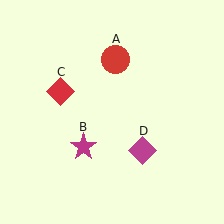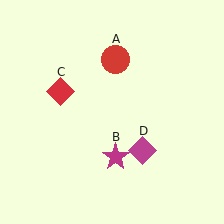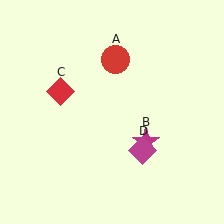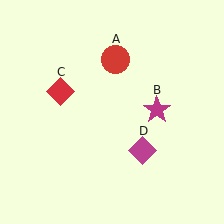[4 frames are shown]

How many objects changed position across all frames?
1 object changed position: magenta star (object B).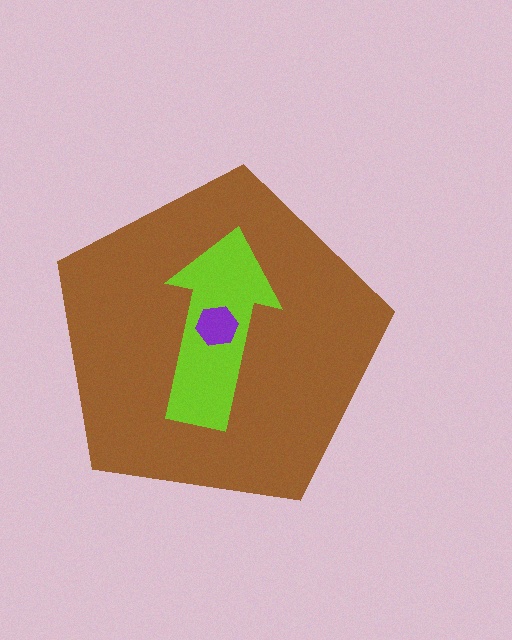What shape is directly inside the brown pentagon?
The lime arrow.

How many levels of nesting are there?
3.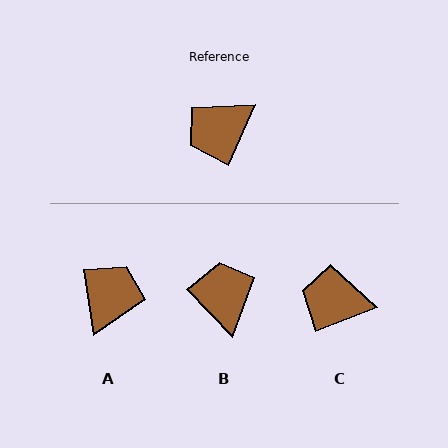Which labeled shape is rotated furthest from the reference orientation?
A, about 148 degrees away.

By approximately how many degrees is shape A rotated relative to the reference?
Approximately 148 degrees clockwise.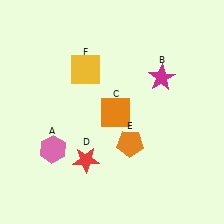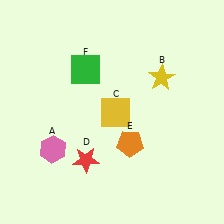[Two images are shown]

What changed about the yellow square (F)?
In Image 1, F is yellow. In Image 2, it changed to green.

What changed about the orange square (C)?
In Image 1, C is orange. In Image 2, it changed to yellow.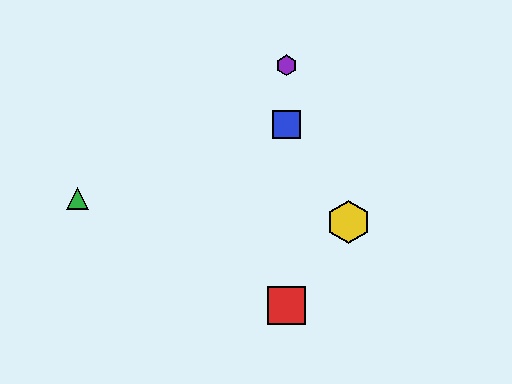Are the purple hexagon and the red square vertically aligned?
Yes, both are at x≈286.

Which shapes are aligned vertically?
The red square, the blue square, the purple hexagon are aligned vertically.